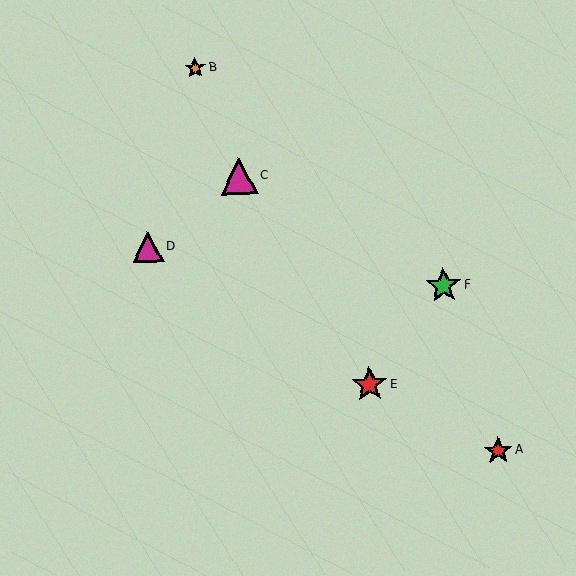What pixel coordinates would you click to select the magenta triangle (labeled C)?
Click at (239, 176) to select the magenta triangle C.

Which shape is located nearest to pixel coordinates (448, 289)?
The green star (labeled F) at (443, 286) is nearest to that location.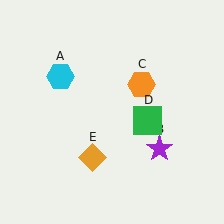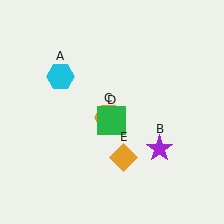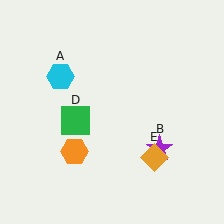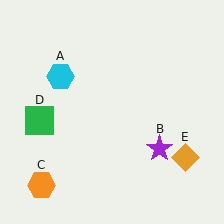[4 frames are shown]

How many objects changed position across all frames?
3 objects changed position: orange hexagon (object C), green square (object D), orange diamond (object E).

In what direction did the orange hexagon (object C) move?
The orange hexagon (object C) moved down and to the left.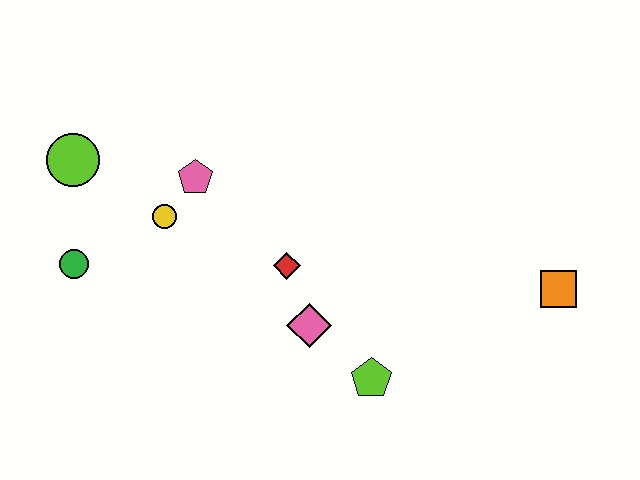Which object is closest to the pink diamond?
The red diamond is closest to the pink diamond.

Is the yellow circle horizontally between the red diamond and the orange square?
No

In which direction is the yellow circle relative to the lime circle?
The yellow circle is to the right of the lime circle.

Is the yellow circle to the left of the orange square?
Yes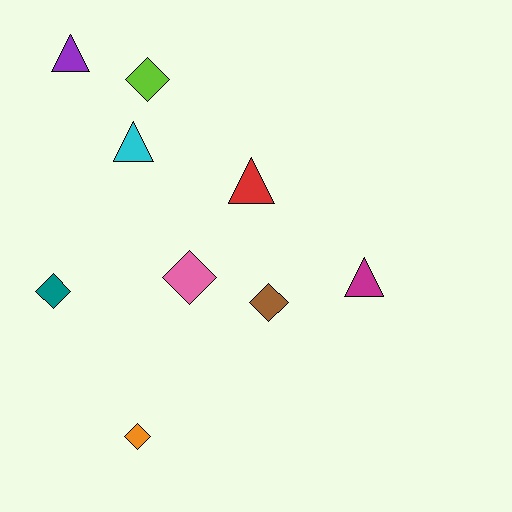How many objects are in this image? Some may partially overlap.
There are 9 objects.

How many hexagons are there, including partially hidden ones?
There are no hexagons.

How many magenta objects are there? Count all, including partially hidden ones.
There is 1 magenta object.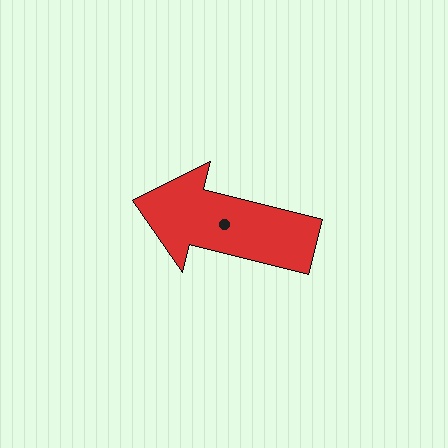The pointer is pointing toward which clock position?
Roughly 9 o'clock.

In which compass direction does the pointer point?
West.